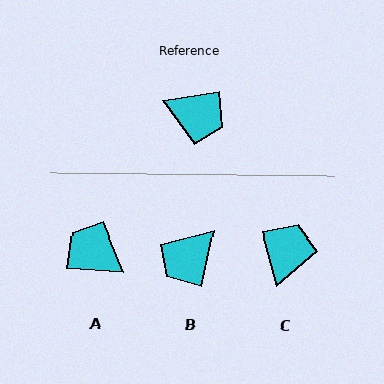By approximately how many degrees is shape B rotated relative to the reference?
Approximately 111 degrees clockwise.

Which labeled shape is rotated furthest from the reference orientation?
A, about 167 degrees away.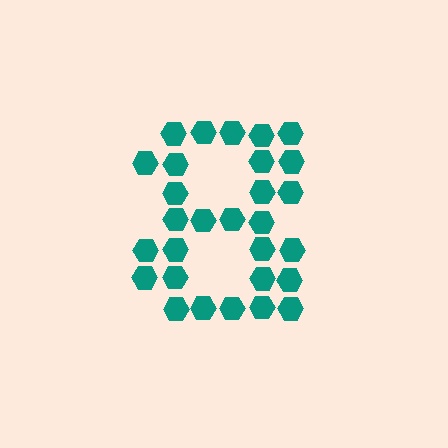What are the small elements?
The small elements are hexagons.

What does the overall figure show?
The overall figure shows the digit 8.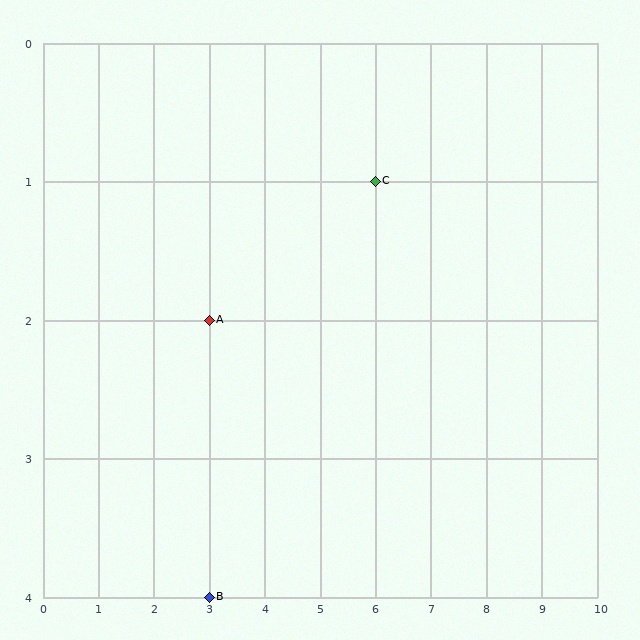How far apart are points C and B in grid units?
Points C and B are 3 columns and 3 rows apart (about 4.2 grid units diagonally).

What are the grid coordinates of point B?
Point B is at grid coordinates (3, 4).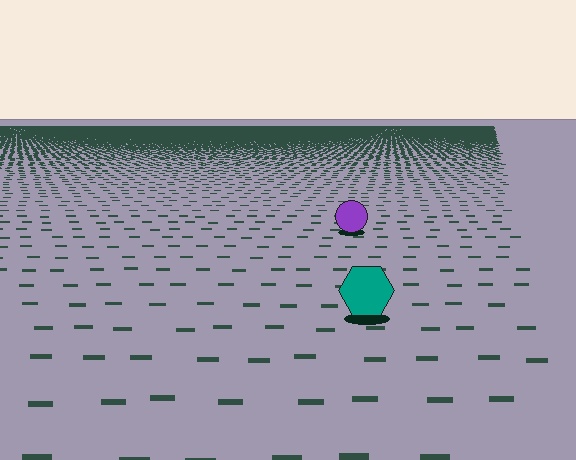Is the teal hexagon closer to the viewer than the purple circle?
Yes. The teal hexagon is closer — you can tell from the texture gradient: the ground texture is coarser near it.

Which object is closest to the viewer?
The teal hexagon is closest. The texture marks near it are larger and more spread out.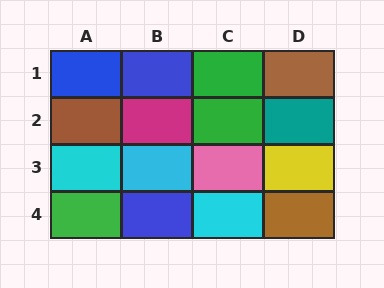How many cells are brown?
3 cells are brown.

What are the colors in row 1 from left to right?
Blue, blue, green, brown.